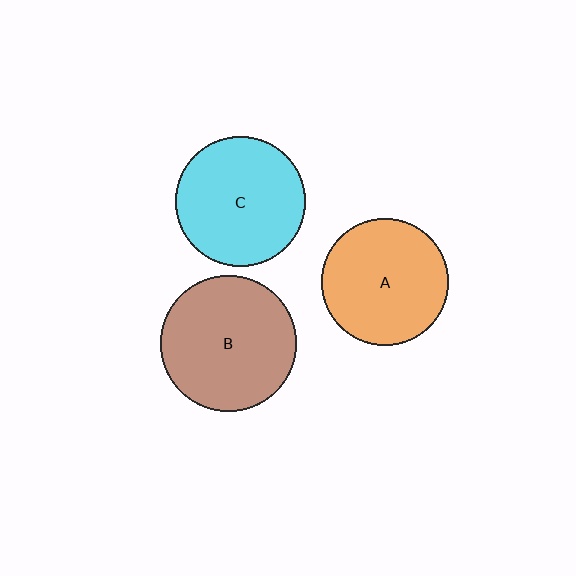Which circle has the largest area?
Circle B (brown).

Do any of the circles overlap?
No, none of the circles overlap.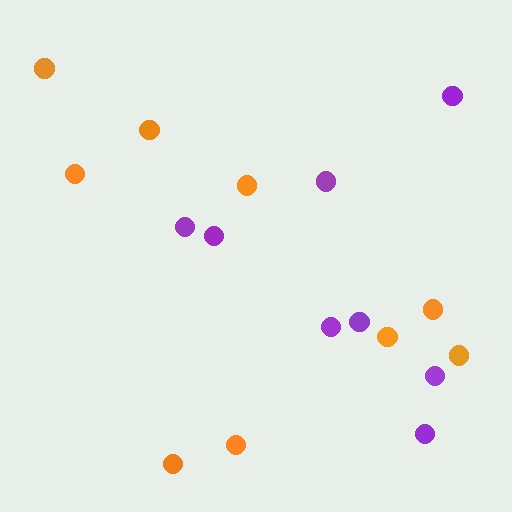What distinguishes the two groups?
There are 2 groups: one group of orange circles (9) and one group of purple circles (8).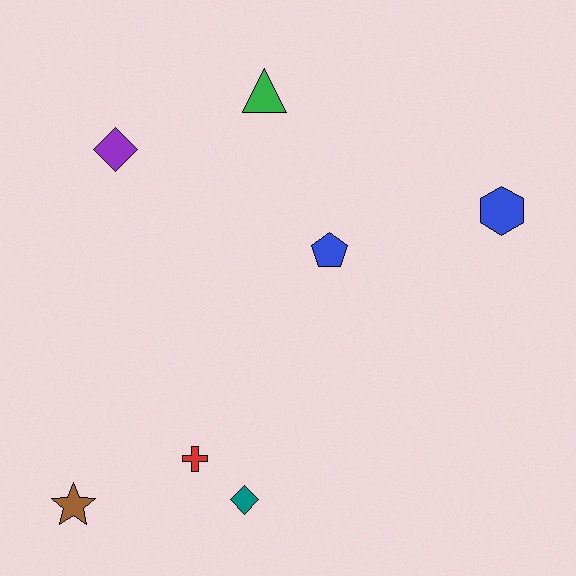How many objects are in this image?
There are 7 objects.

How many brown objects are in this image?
There is 1 brown object.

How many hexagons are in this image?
There is 1 hexagon.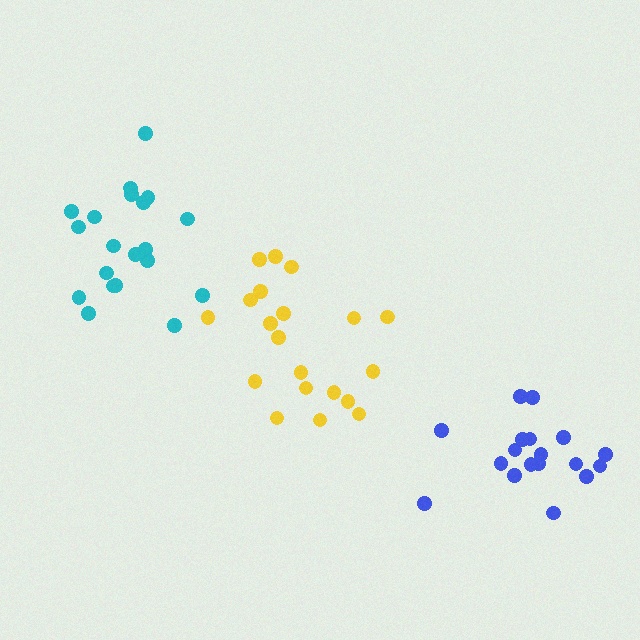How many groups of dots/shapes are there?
There are 3 groups.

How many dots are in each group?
Group 1: 20 dots, Group 2: 20 dots, Group 3: 18 dots (58 total).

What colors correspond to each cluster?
The clusters are colored: yellow, cyan, blue.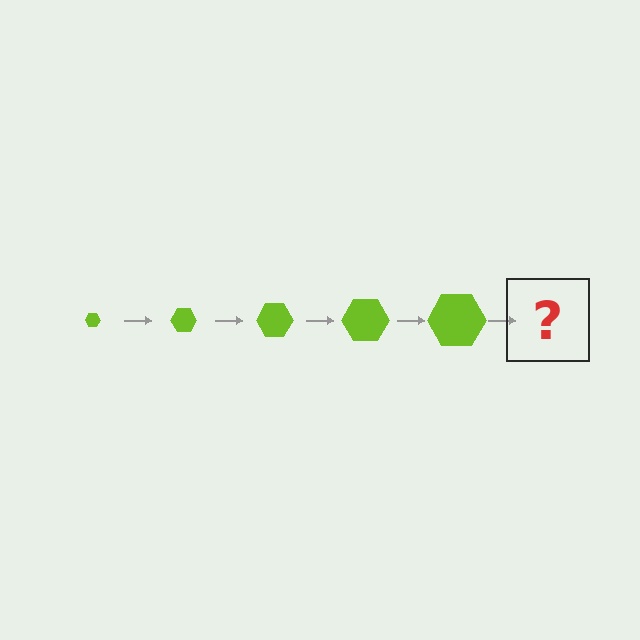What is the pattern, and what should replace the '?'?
The pattern is that the hexagon gets progressively larger each step. The '?' should be a lime hexagon, larger than the previous one.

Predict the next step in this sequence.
The next step is a lime hexagon, larger than the previous one.